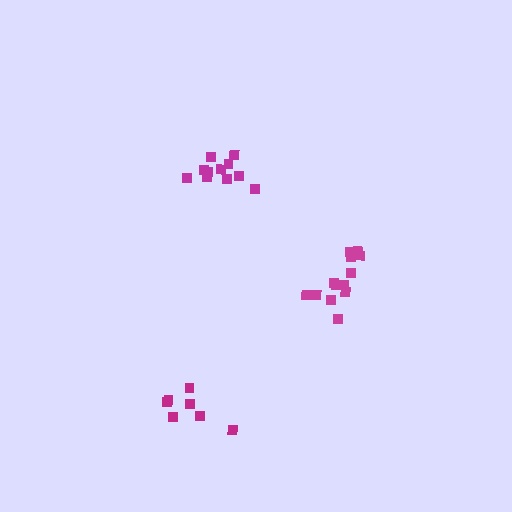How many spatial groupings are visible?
There are 3 spatial groupings.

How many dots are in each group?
Group 1: 13 dots, Group 2: 11 dots, Group 3: 7 dots (31 total).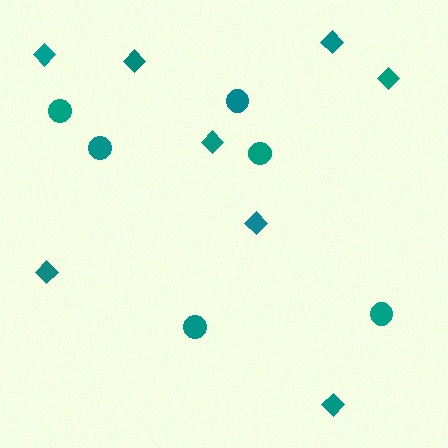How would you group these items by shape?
There are 2 groups: one group of circles (6) and one group of diamonds (8).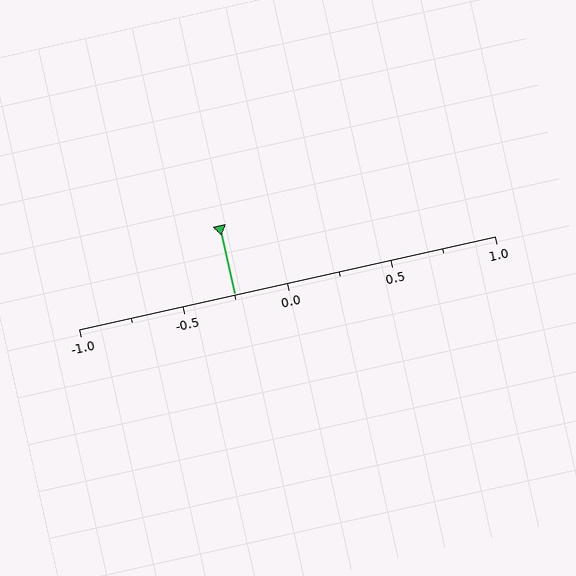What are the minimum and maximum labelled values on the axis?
The axis runs from -1.0 to 1.0.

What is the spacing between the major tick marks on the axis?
The major ticks are spaced 0.5 apart.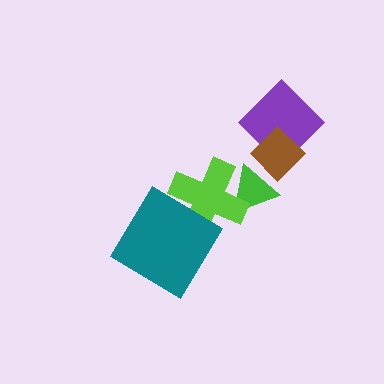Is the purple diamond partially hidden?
Yes, it is partially covered by another shape.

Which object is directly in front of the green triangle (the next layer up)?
The lime cross is directly in front of the green triangle.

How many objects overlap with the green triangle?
2 objects overlap with the green triangle.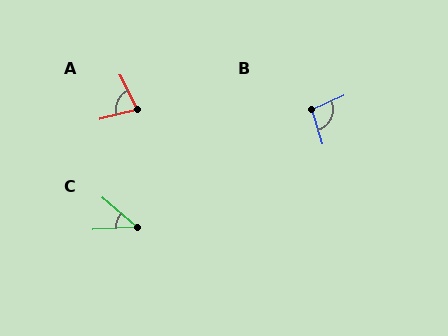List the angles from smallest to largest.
C (44°), A (78°), B (97°).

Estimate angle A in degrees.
Approximately 78 degrees.